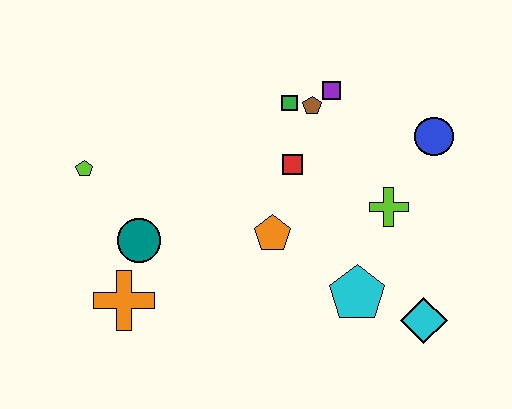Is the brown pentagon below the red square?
No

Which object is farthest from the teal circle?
The blue circle is farthest from the teal circle.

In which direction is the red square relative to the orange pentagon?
The red square is above the orange pentagon.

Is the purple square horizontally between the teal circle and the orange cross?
No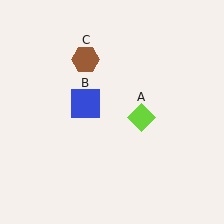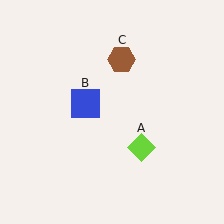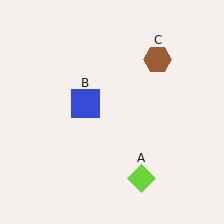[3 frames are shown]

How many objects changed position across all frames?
2 objects changed position: lime diamond (object A), brown hexagon (object C).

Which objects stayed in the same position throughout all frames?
Blue square (object B) remained stationary.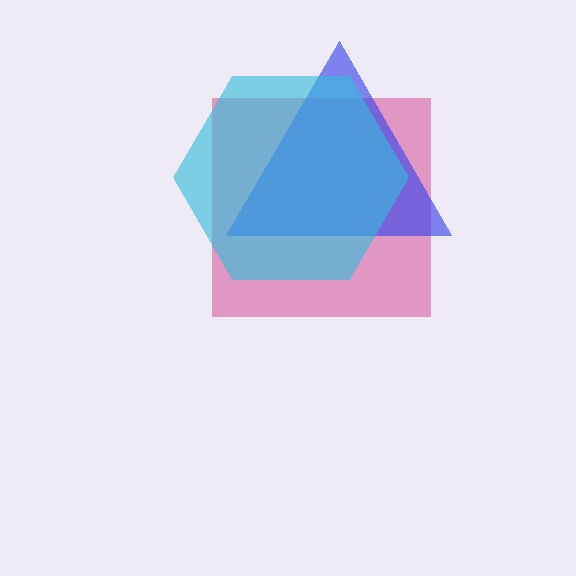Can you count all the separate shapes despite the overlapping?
Yes, there are 3 separate shapes.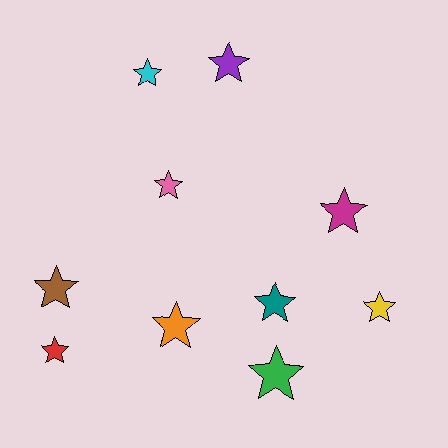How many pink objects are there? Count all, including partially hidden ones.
There is 1 pink object.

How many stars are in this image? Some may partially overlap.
There are 10 stars.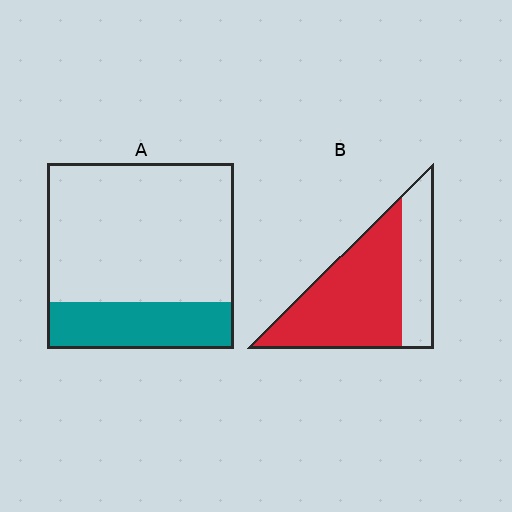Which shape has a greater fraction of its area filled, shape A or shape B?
Shape B.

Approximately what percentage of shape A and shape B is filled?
A is approximately 25% and B is approximately 70%.